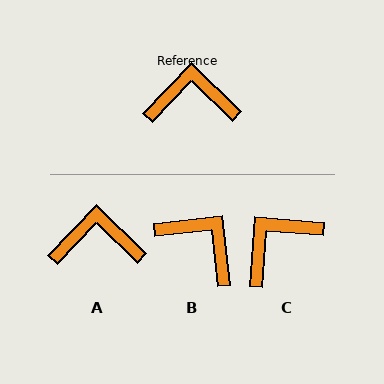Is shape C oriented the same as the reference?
No, it is off by about 39 degrees.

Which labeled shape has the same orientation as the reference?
A.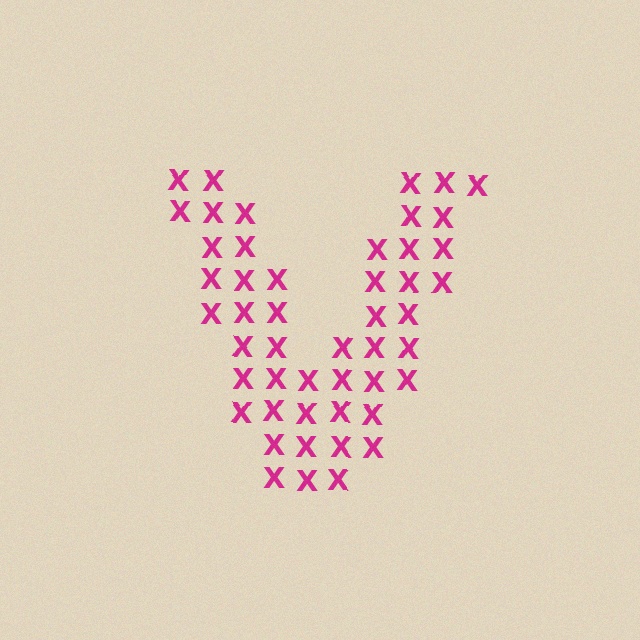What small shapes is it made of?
It is made of small letter X's.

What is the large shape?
The large shape is the letter V.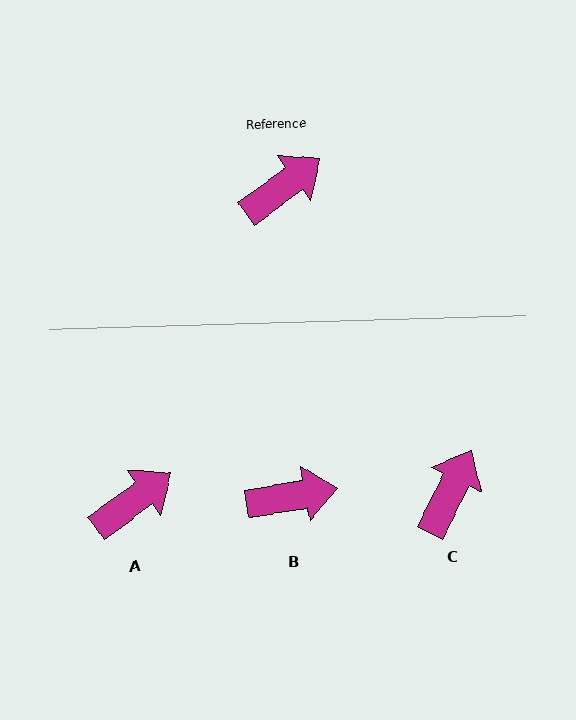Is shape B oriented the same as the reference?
No, it is off by about 27 degrees.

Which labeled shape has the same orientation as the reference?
A.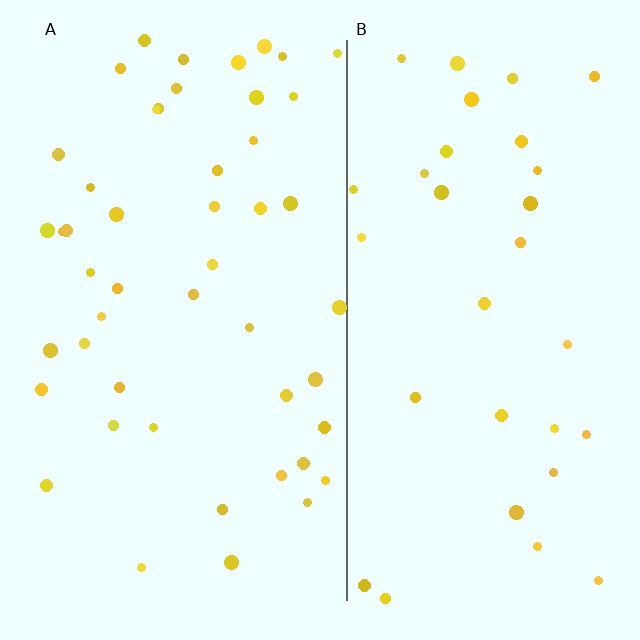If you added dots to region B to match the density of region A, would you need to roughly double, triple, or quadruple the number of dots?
Approximately double.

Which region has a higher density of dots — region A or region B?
A (the left).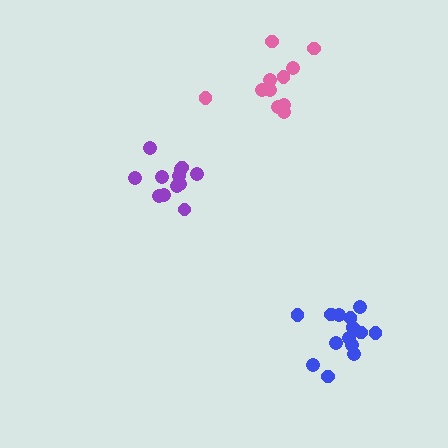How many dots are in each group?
Group 1: 11 dots, Group 2: 12 dots, Group 3: 14 dots (37 total).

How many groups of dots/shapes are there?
There are 3 groups.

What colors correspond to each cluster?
The clusters are colored: pink, purple, blue.